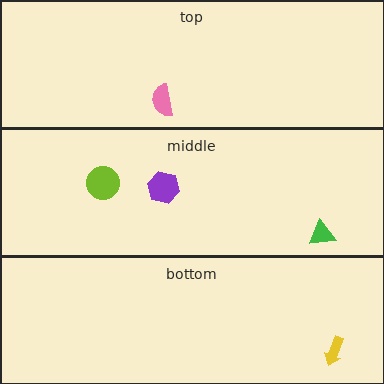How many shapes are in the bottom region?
1.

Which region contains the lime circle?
The middle region.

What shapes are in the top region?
The pink semicircle.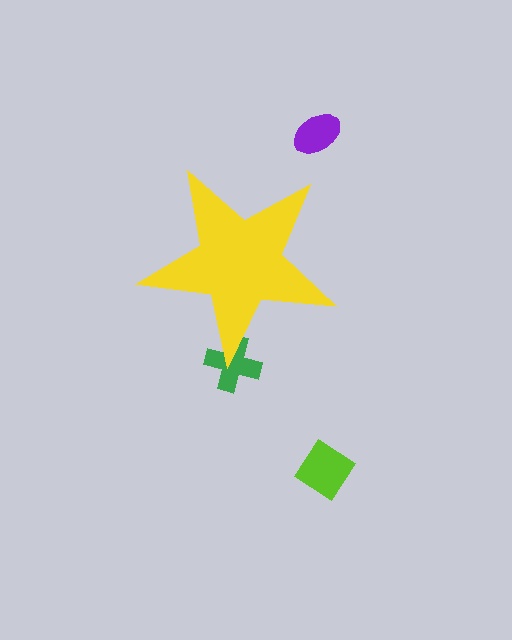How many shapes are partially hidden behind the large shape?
1 shape is partially hidden.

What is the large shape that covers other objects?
A yellow star.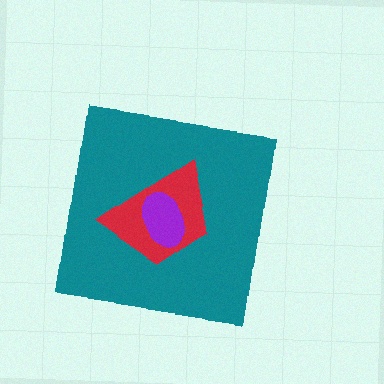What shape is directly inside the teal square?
The red trapezoid.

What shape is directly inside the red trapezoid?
The purple ellipse.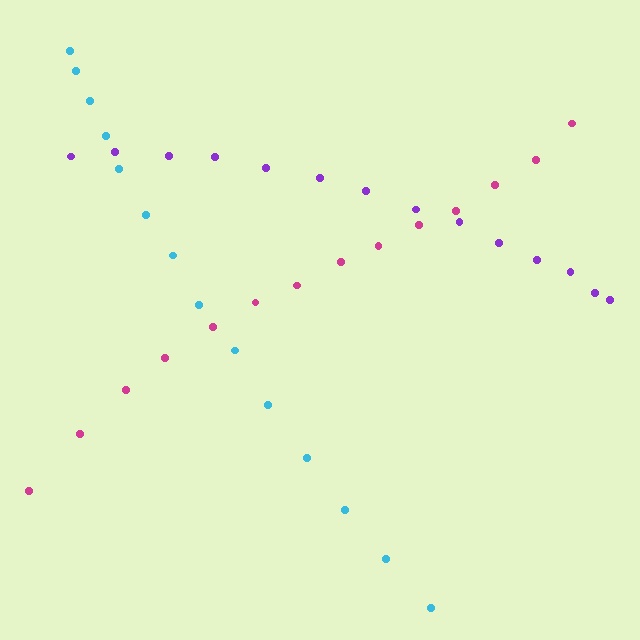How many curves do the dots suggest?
There are 3 distinct paths.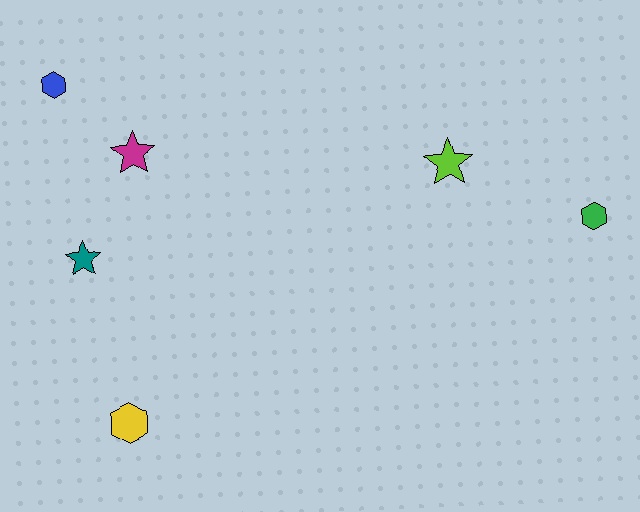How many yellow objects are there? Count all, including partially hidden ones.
There is 1 yellow object.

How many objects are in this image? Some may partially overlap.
There are 6 objects.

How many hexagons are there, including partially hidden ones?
There are 3 hexagons.